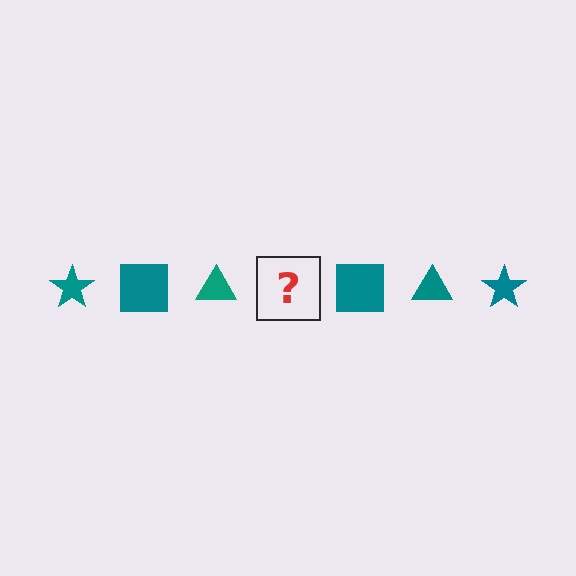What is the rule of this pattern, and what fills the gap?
The rule is that the pattern cycles through star, square, triangle shapes in teal. The gap should be filled with a teal star.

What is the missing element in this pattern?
The missing element is a teal star.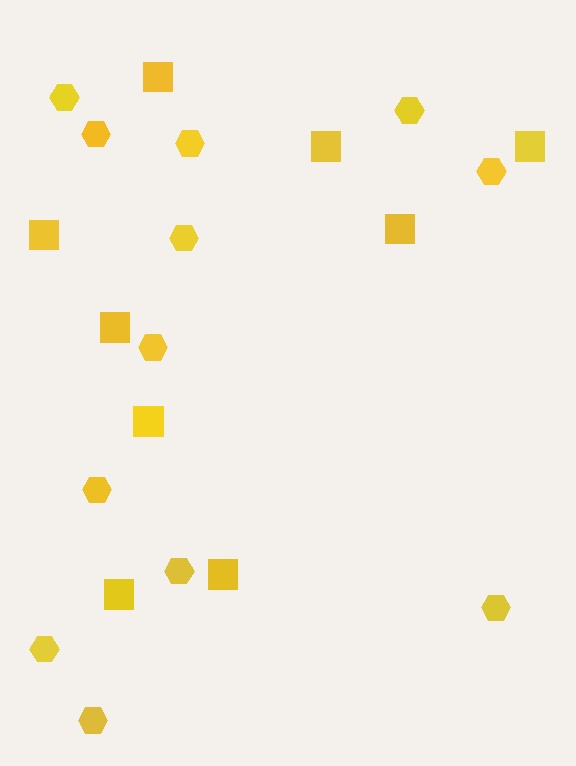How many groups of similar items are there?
There are 2 groups: one group of squares (9) and one group of hexagons (12).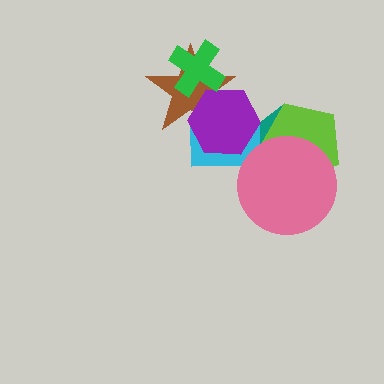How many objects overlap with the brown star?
3 objects overlap with the brown star.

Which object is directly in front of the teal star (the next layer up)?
The cyan rectangle is directly in front of the teal star.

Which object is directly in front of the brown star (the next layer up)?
The purple hexagon is directly in front of the brown star.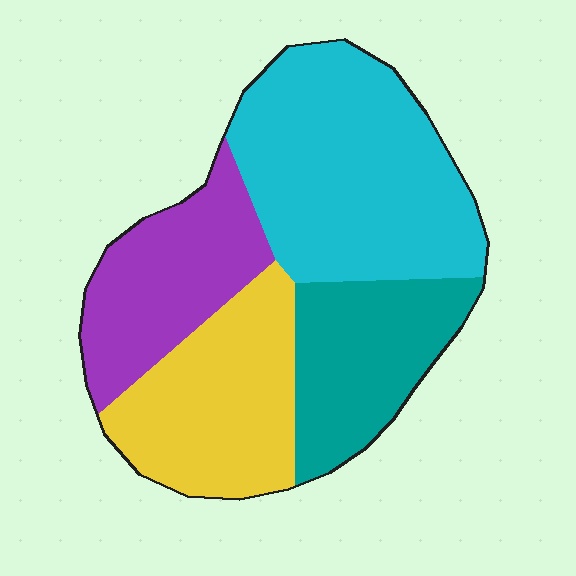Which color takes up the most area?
Cyan, at roughly 35%.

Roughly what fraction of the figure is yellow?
Yellow covers about 25% of the figure.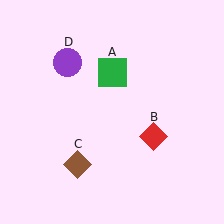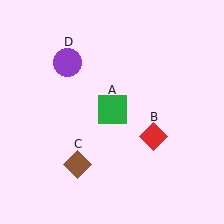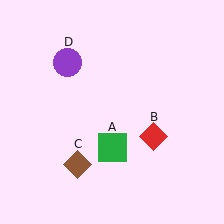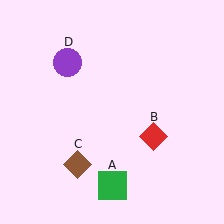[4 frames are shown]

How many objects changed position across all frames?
1 object changed position: green square (object A).